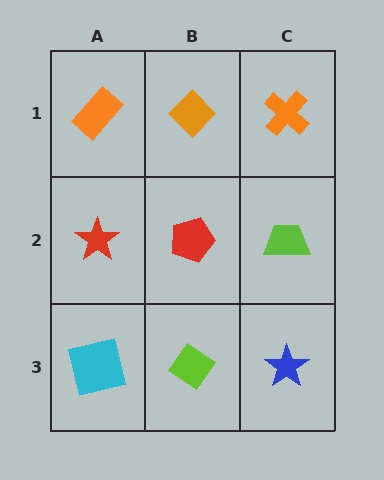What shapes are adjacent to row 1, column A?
A red star (row 2, column A), an orange diamond (row 1, column B).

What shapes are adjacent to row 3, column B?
A red pentagon (row 2, column B), a cyan square (row 3, column A), a blue star (row 3, column C).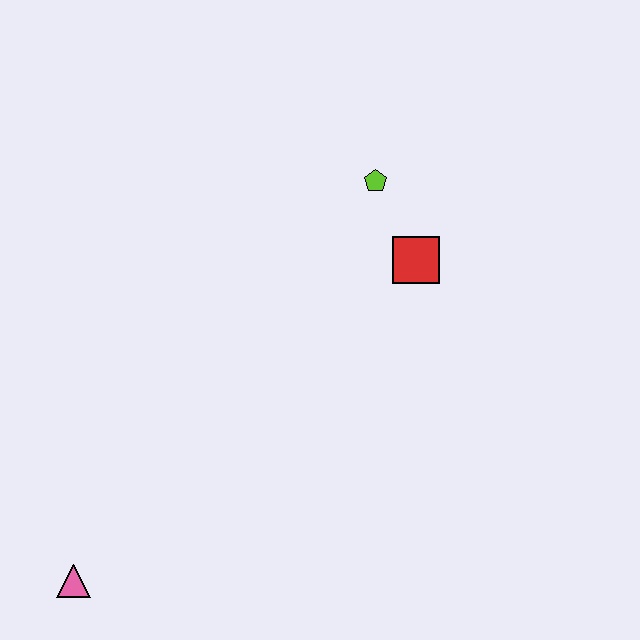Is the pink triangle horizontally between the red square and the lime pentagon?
No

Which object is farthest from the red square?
The pink triangle is farthest from the red square.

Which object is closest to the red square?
The lime pentagon is closest to the red square.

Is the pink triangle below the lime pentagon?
Yes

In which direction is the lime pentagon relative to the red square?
The lime pentagon is above the red square.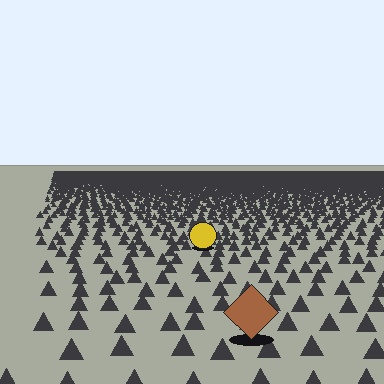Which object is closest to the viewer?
The brown diamond is closest. The texture marks near it are larger and more spread out.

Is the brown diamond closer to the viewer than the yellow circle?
Yes. The brown diamond is closer — you can tell from the texture gradient: the ground texture is coarser near it.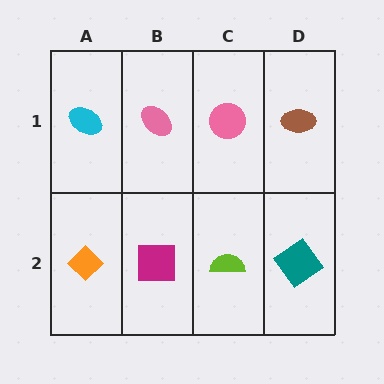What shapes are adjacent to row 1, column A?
An orange diamond (row 2, column A), a pink ellipse (row 1, column B).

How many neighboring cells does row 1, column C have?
3.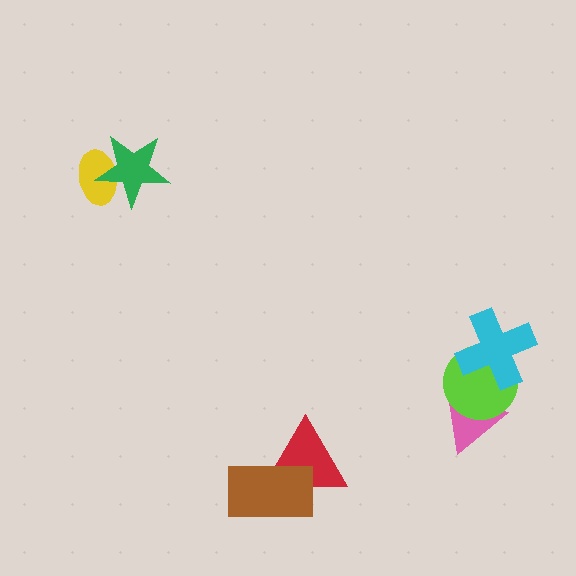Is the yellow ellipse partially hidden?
Yes, it is partially covered by another shape.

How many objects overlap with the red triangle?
1 object overlaps with the red triangle.